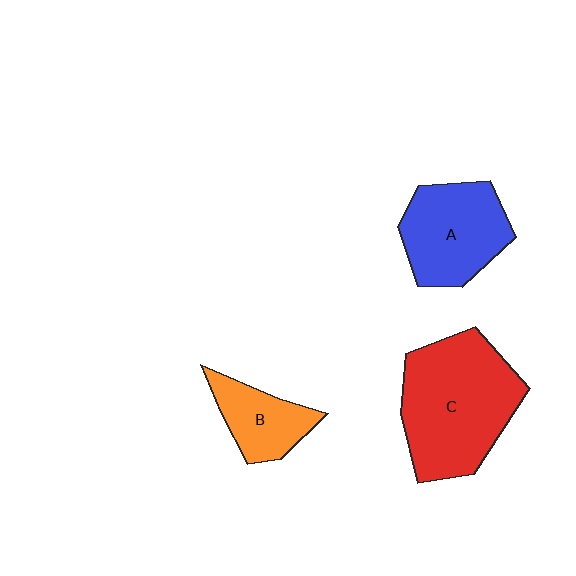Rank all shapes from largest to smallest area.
From largest to smallest: C (red), A (blue), B (orange).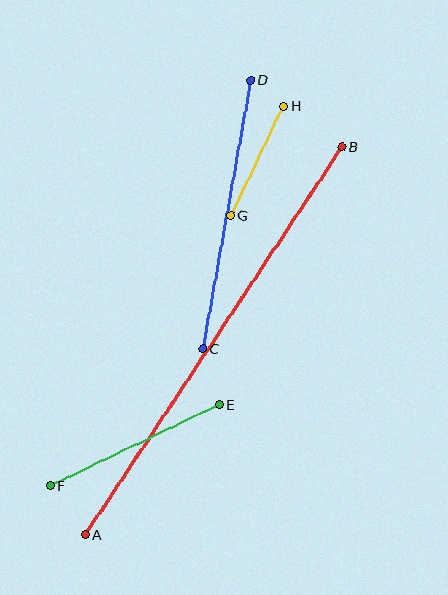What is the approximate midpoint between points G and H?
The midpoint is at approximately (257, 161) pixels.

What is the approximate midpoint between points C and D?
The midpoint is at approximately (227, 214) pixels.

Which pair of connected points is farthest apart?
Points A and B are farthest apart.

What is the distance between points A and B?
The distance is approximately 465 pixels.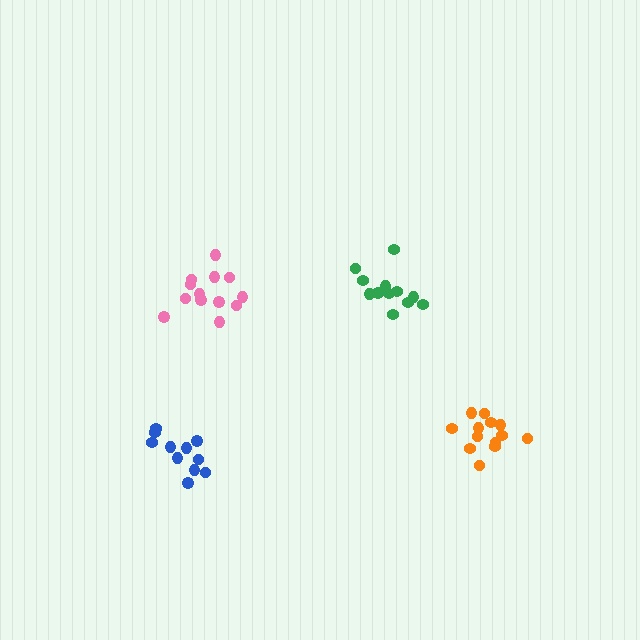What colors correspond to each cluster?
The clusters are colored: orange, green, blue, pink.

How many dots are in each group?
Group 1: 13 dots, Group 2: 12 dots, Group 3: 11 dots, Group 4: 13 dots (49 total).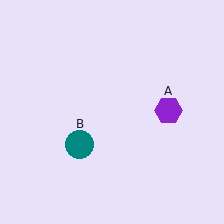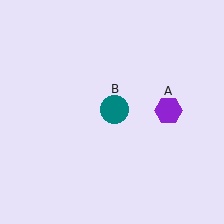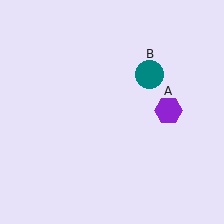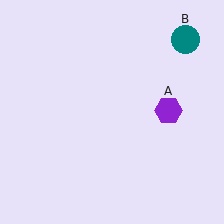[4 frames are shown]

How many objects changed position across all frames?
1 object changed position: teal circle (object B).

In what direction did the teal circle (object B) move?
The teal circle (object B) moved up and to the right.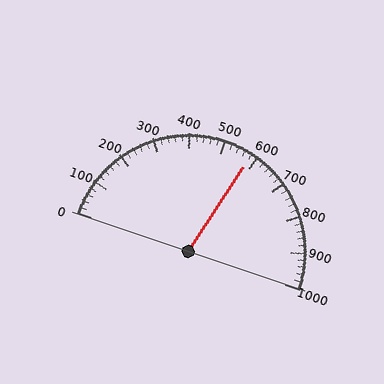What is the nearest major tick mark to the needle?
The nearest major tick mark is 600.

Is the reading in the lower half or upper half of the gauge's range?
The reading is in the upper half of the range (0 to 1000).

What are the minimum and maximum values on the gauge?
The gauge ranges from 0 to 1000.